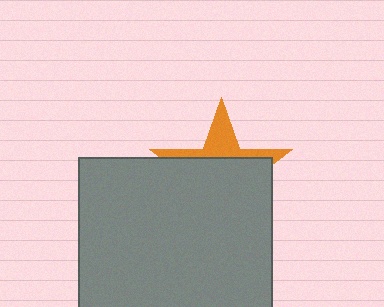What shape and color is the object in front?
The object in front is a gray square.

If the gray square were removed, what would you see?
You would see the complete orange star.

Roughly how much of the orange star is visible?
A small part of it is visible (roughly 31%).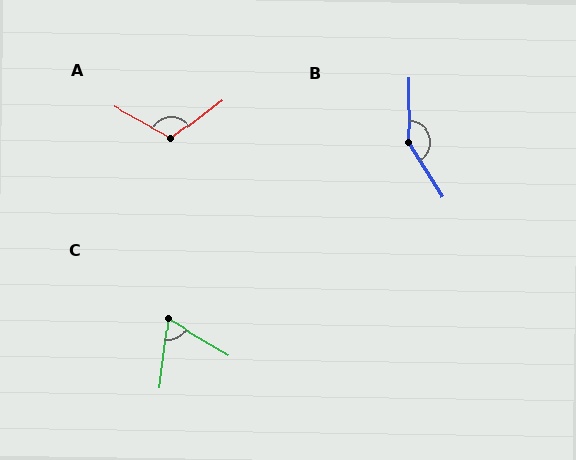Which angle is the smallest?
C, at approximately 67 degrees.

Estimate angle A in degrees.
Approximately 114 degrees.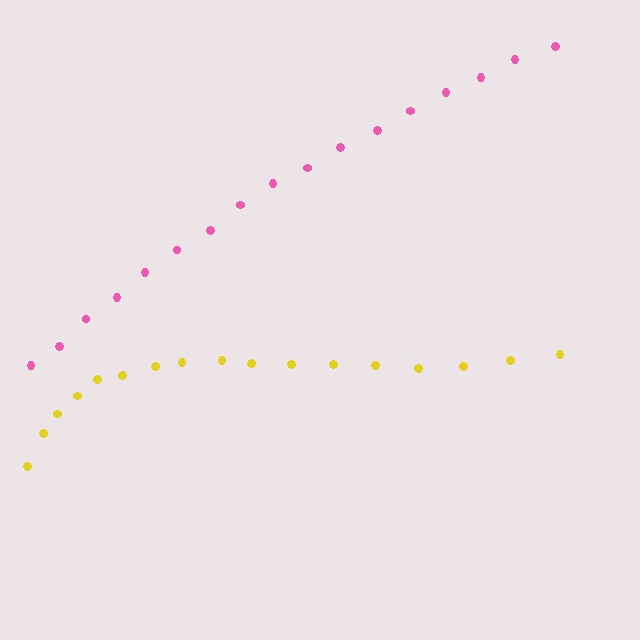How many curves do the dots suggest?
There are 2 distinct paths.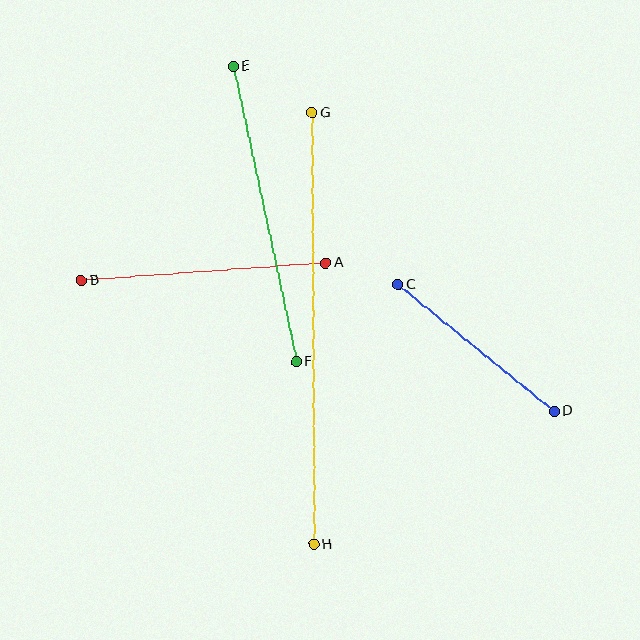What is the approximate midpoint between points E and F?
The midpoint is at approximately (265, 214) pixels.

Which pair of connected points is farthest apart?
Points G and H are farthest apart.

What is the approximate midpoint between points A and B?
The midpoint is at approximately (204, 272) pixels.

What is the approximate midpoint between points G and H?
The midpoint is at approximately (313, 329) pixels.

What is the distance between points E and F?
The distance is approximately 302 pixels.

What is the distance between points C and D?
The distance is approximately 201 pixels.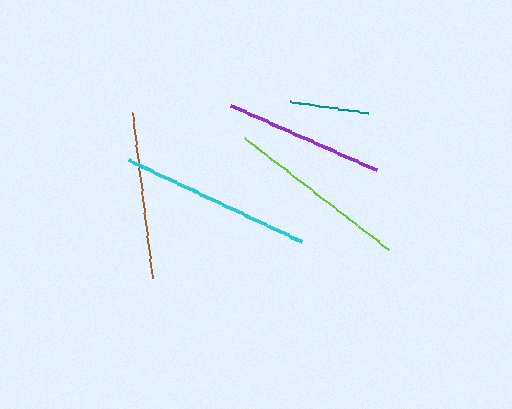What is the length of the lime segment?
The lime segment is approximately 182 pixels long.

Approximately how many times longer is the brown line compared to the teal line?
The brown line is approximately 2.1 times the length of the teal line.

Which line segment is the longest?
The cyan line is the longest at approximately 191 pixels.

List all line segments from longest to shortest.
From longest to shortest: cyan, lime, brown, purple, teal.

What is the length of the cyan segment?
The cyan segment is approximately 191 pixels long.